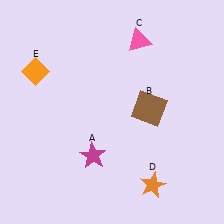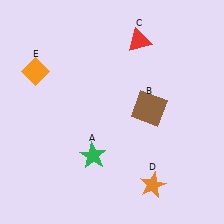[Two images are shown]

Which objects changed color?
A changed from magenta to green. C changed from pink to red.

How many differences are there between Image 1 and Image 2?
There are 2 differences between the two images.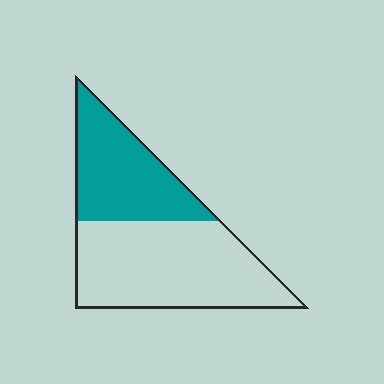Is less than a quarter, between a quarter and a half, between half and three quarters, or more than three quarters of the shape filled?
Between a quarter and a half.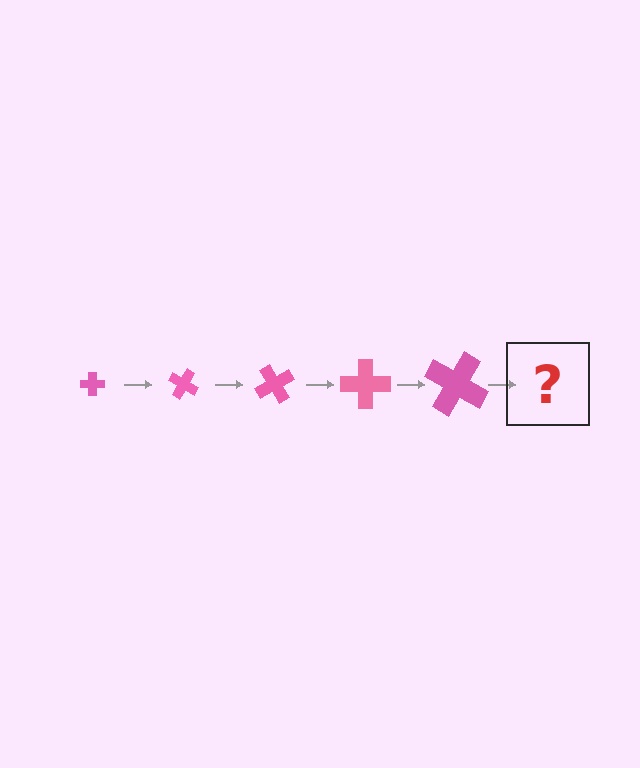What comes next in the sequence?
The next element should be a cross, larger than the previous one and rotated 150 degrees from the start.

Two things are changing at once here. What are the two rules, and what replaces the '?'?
The two rules are that the cross grows larger each step and it rotates 30 degrees each step. The '?' should be a cross, larger than the previous one and rotated 150 degrees from the start.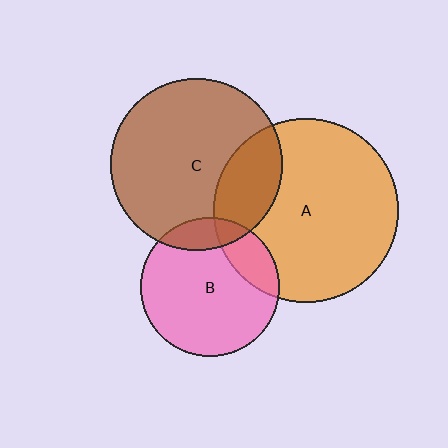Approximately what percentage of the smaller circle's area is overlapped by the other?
Approximately 20%.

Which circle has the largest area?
Circle A (orange).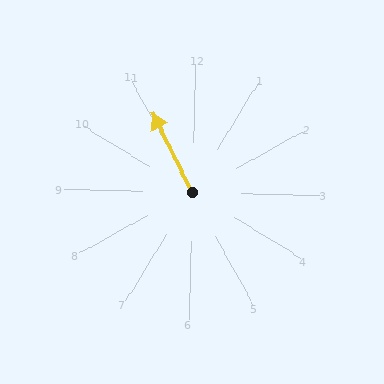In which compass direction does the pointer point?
Northwest.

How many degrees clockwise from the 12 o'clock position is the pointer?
Approximately 332 degrees.